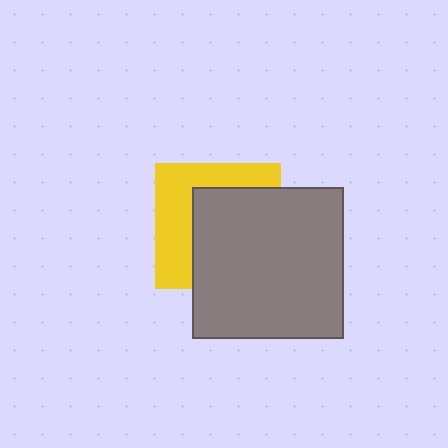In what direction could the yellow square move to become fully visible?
The yellow square could move toward the upper-left. That would shift it out from behind the gray square entirely.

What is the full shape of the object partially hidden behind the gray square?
The partially hidden object is a yellow square.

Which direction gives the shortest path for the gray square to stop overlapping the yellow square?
Moving toward the lower-right gives the shortest separation.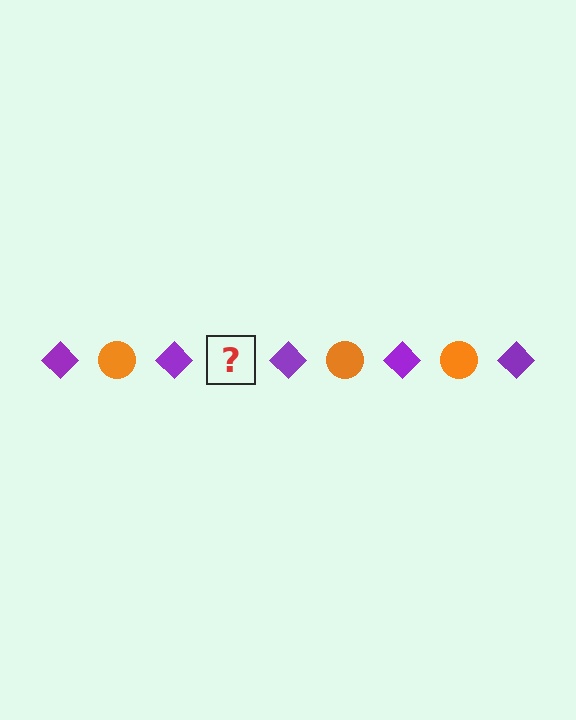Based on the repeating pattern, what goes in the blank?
The blank should be an orange circle.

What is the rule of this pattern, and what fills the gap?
The rule is that the pattern alternates between purple diamond and orange circle. The gap should be filled with an orange circle.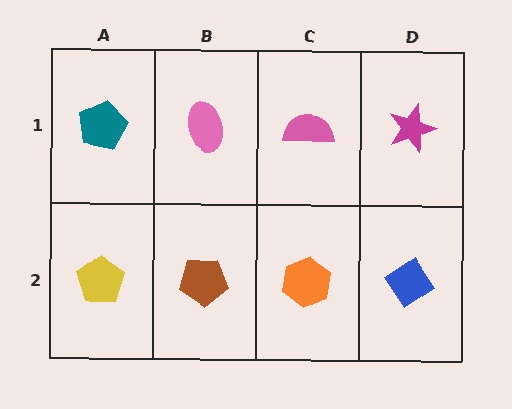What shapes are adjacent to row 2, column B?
A pink ellipse (row 1, column B), a yellow pentagon (row 2, column A), an orange hexagon (row 2, column C).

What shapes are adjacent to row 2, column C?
A pink semicircle (row 1, column C), a brown pentagon (row 2, column B), a blue diamond (row 2, column D).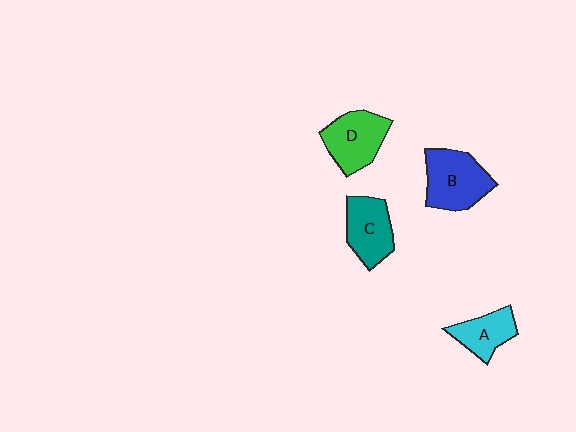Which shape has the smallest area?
Shape A (cyan).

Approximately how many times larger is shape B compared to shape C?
Approximately 1.2 times.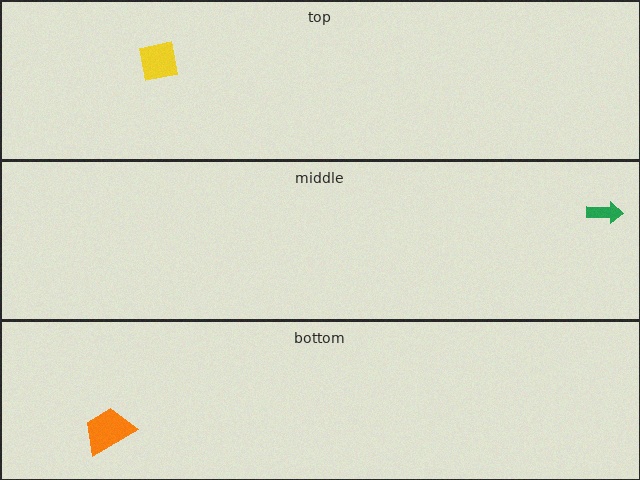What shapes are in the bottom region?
The orange trapezoid.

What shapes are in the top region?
The yellow square.